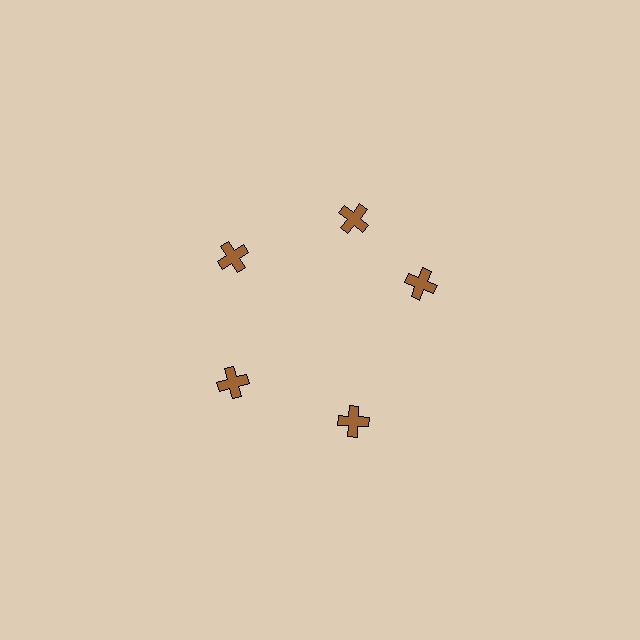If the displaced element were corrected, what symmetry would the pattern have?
It would have 5-fold rotational symmetry — the pattern would map onto itself every 72 degrees.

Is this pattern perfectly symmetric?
No. The 5 brown crosses are arranged in a ring, but one element near the 3 o'clock position is rotated out of alignment along the ring, breaking the 5-fold rotational symmetry.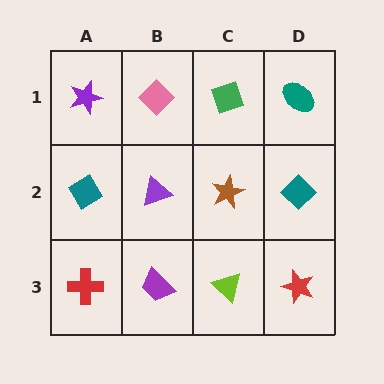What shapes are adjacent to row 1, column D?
A teal diamond (row 2, column D), a green diamond (row 1, column C).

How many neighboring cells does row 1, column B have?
3.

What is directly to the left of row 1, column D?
A green diamond.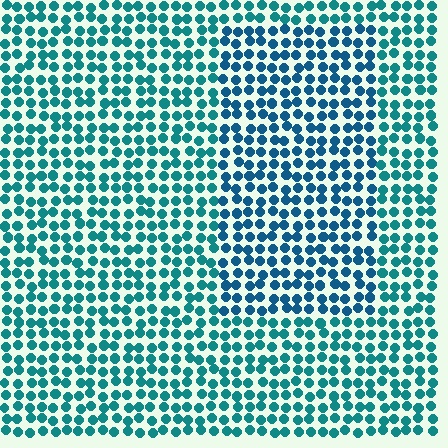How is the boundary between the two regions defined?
The boundary is defined purely by a slight shift in hue (about 25 degrees). Spacing, size, and orientation are identical on both sides.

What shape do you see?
I see a rectangle.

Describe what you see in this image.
The image is filled with small teal elements in a uniform arrangement. A rectangle-shaped region is visible where the elements are tinted to a slightly different hue, forming a subtle color boundary.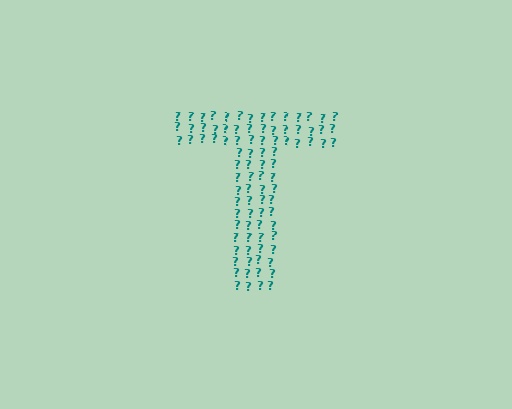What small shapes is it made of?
It is made of small question marks.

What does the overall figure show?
The overall figure shows the letter T.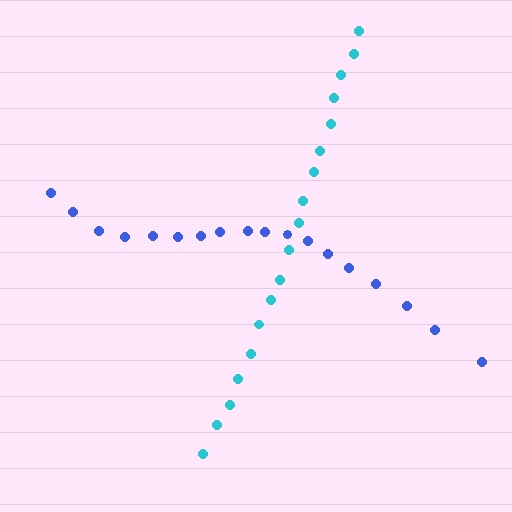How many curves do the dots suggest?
There are 2 distinct paths.